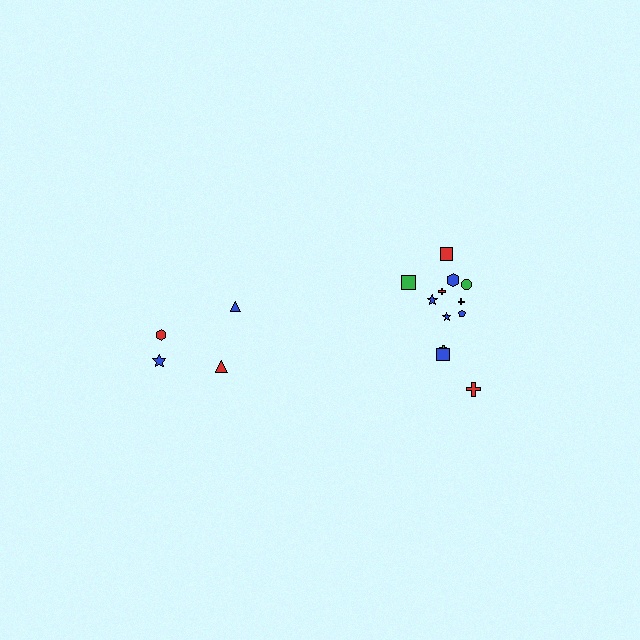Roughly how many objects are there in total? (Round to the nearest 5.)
Roughly 15 objects in total.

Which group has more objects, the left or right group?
The right group.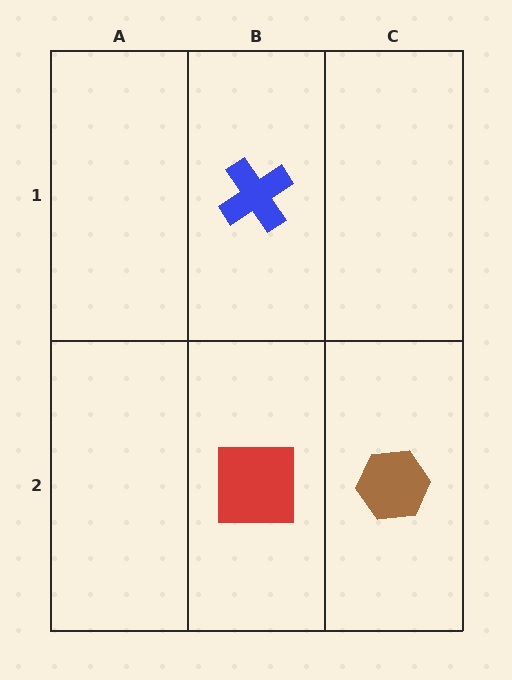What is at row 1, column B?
A blue cross.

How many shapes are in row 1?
1 shape.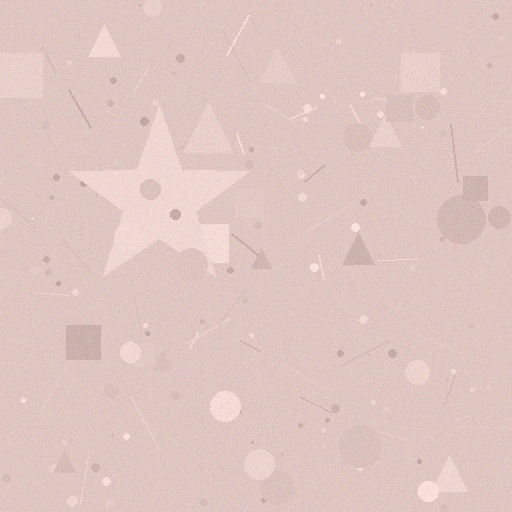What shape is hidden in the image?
A star is hidden in the image.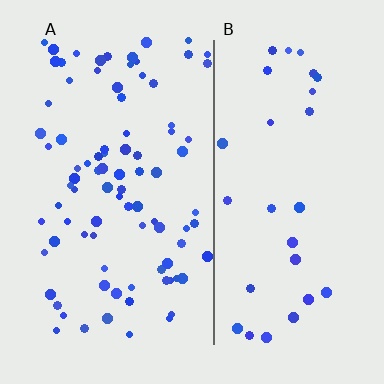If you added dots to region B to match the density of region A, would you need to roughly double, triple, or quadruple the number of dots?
Approximately triple.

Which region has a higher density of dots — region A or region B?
A (the left).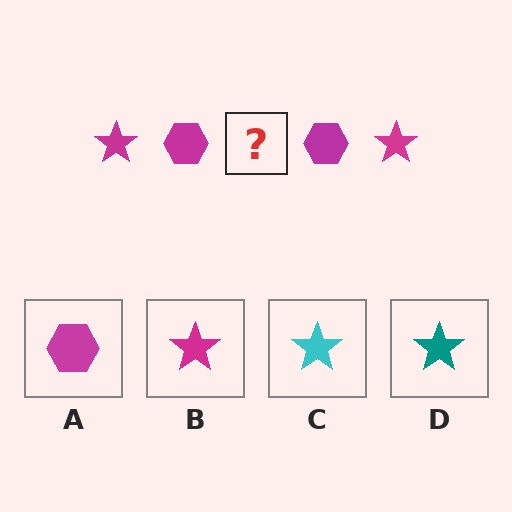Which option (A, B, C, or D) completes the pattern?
B.